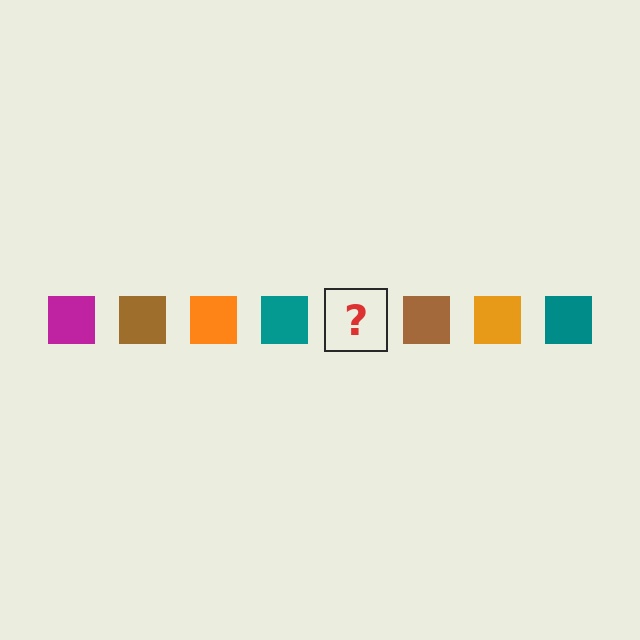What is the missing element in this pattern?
The missing element is a magenta square.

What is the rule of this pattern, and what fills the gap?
The rule is that the pattern cycles through magenta, brown, orange, teal squares. The gap should be filled with a magenta square.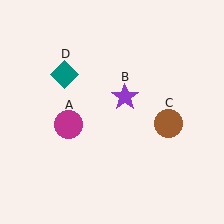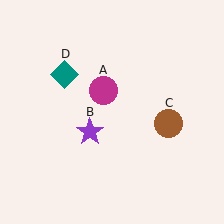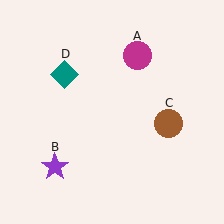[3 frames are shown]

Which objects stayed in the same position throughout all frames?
Brown circle (object C) and teal diamond (object D) remained stationary.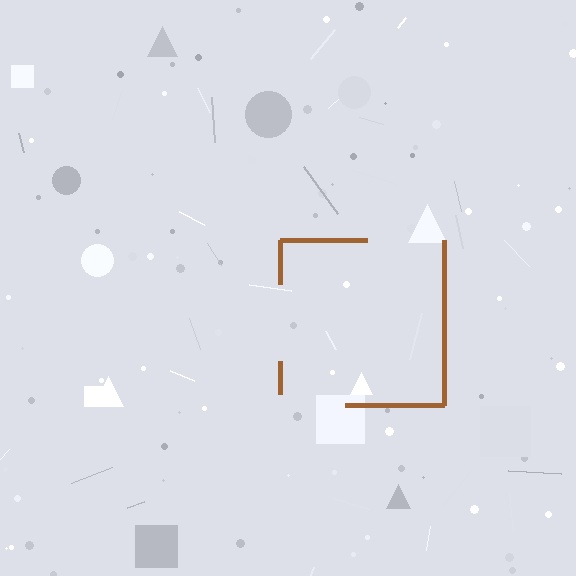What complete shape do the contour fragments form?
The contour fragments form a square.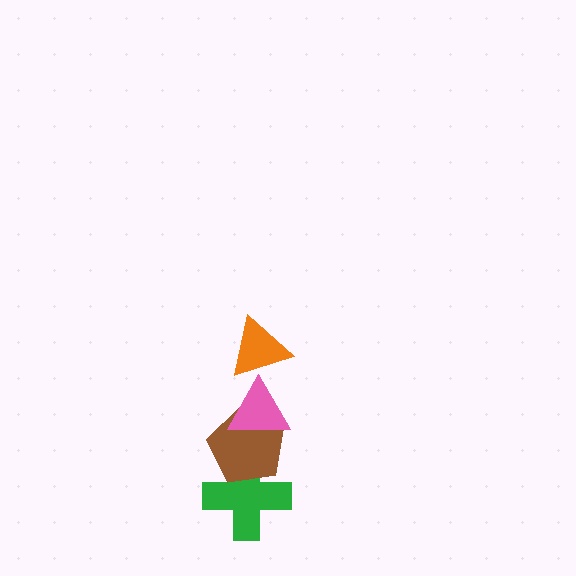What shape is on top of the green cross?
The brown pentagon is on top of the green cross.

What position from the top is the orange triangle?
The orange triangle is 1st from the top.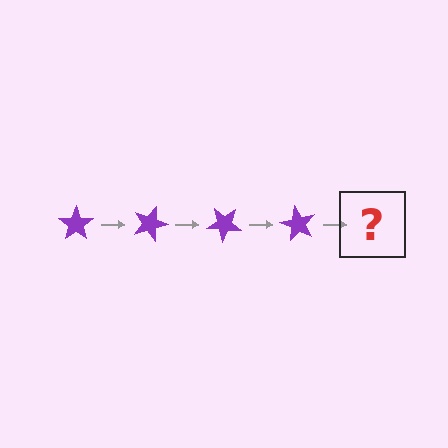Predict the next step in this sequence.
The next step is a purple star rotated 80 degrees.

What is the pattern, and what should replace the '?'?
The pattern is that the star rotates 20 degrees each step. The '?' should be a purple star rotated 80 degrees.